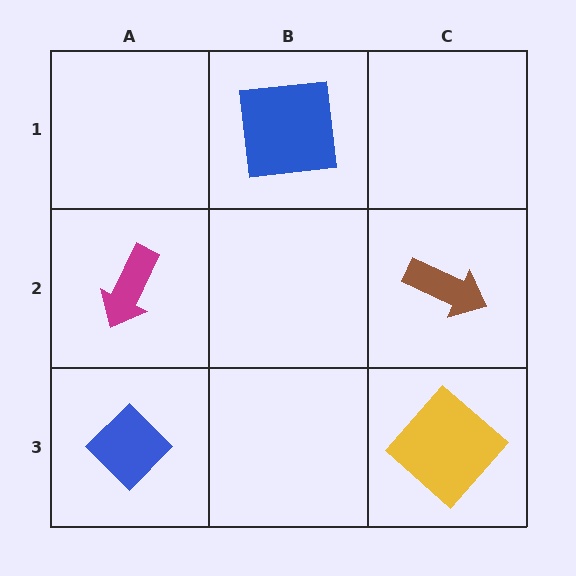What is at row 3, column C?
A yellow diamond.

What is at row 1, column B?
A blue square.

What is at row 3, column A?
A blue diamond.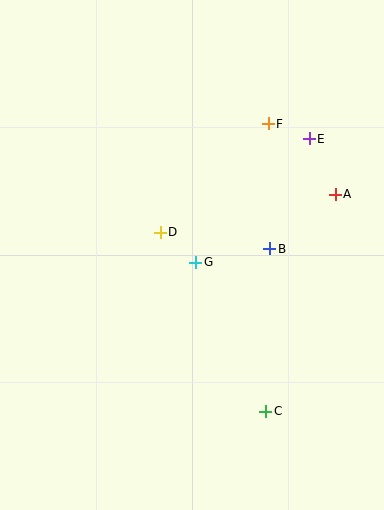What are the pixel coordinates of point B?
Point B is at (270, 249).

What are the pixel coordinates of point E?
Point E is at (309, 139).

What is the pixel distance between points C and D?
The distance between C and D is 207 pixels.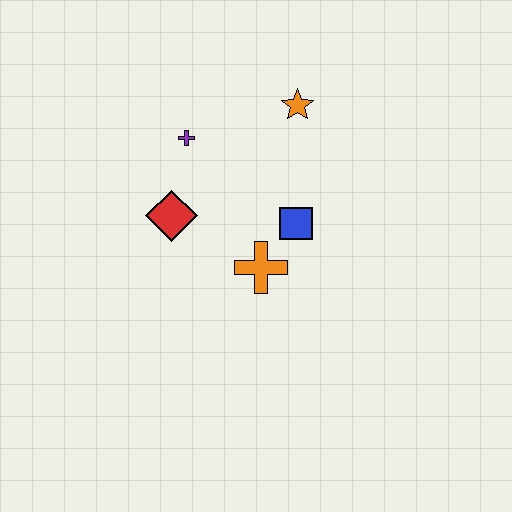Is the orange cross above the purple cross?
No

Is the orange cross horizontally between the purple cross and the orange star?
Yes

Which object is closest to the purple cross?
The red diamond is closest to the purple cross.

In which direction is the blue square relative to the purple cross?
The blue square is to the right of the purple cross.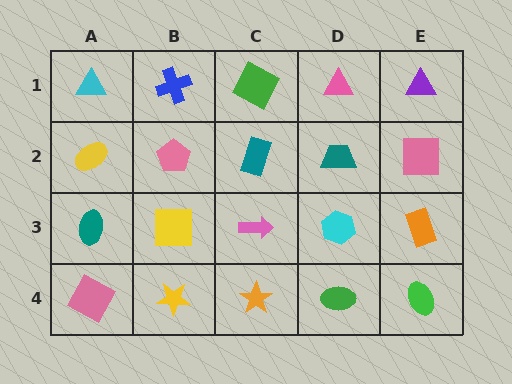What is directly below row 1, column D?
A teal trapezoid.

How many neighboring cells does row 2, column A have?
3.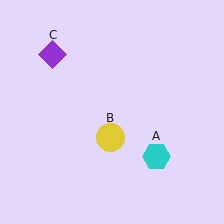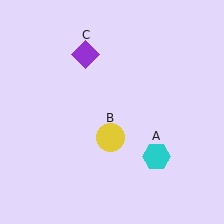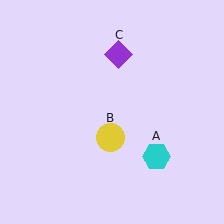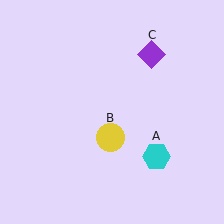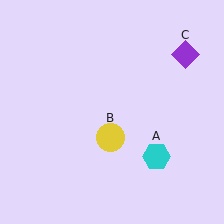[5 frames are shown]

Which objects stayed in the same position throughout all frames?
Cyan hexagon (object A) and yellow circle (object B) remained stationary.